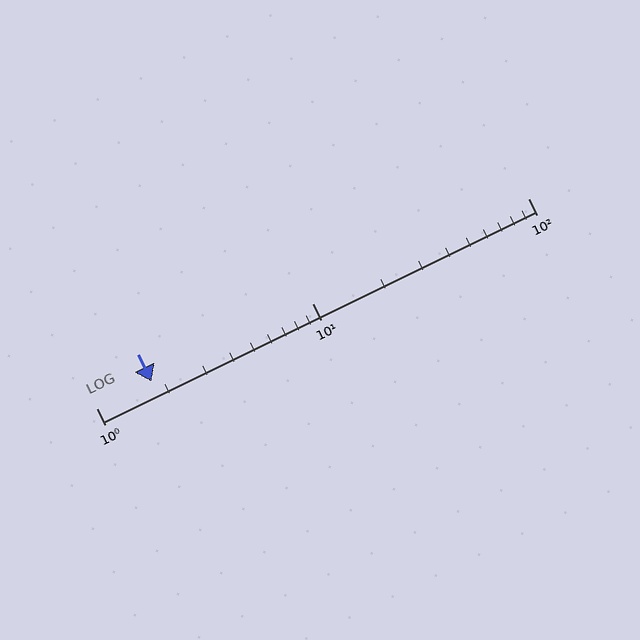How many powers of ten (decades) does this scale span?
The scale spans 2 decades, from 1 to 100.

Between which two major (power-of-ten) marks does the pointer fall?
The pointer is between 1 and 10.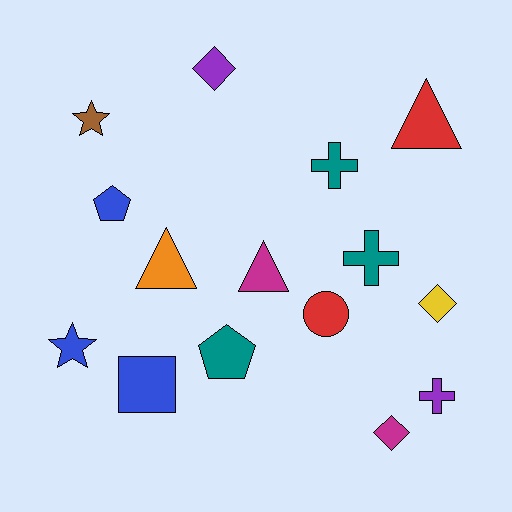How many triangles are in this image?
There are 3 triangles.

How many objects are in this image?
There are 15 objects.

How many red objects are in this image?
There are 2 red objects.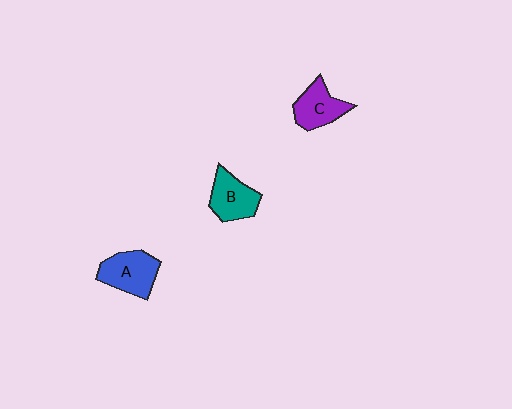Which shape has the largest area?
Shape A (blue).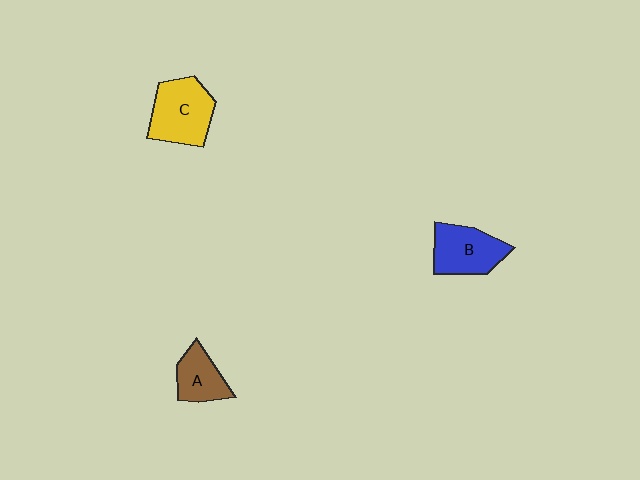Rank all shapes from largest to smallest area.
From largest to smallest: C (yellow), B (blue), A (brown).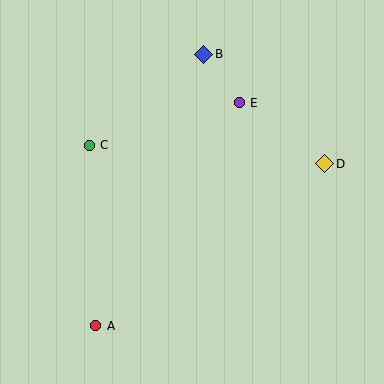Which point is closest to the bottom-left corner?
Point A is closest to the bottom-left corner.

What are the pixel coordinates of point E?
Point E is at (239, 103).